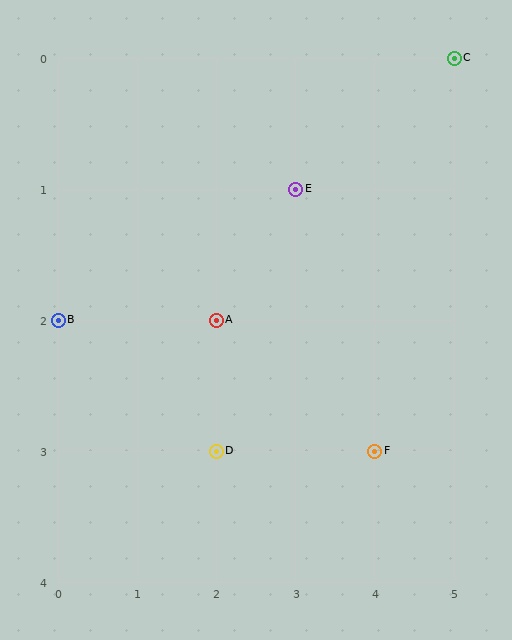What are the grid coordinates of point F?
Point F is at grid coordinates (4, 3).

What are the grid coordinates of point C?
Point C is at grid coordinates (5, 0).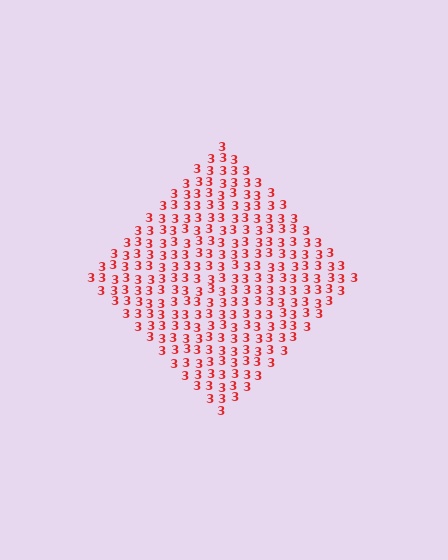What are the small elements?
The small elements are digit 3's.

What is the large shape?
The large shape is a diamond.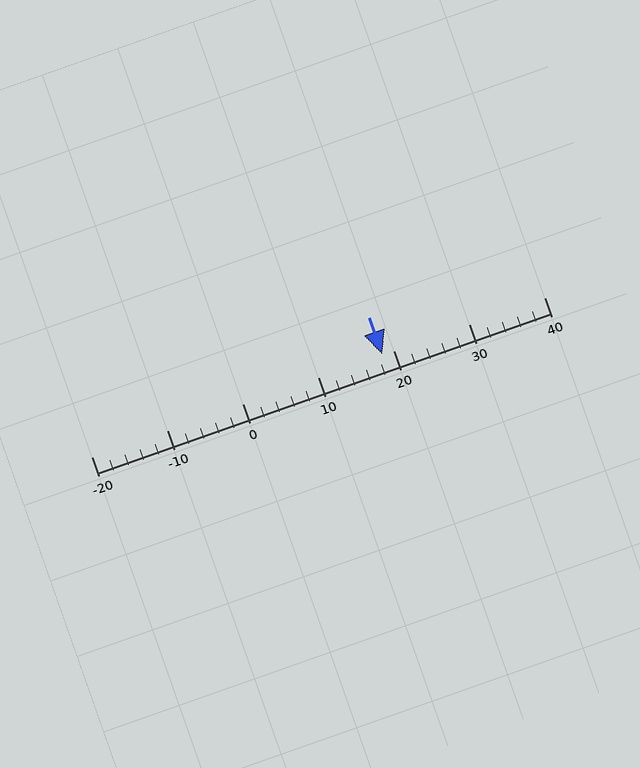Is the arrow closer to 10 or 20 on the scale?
The arrow is closer to 20.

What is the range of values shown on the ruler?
The ruler shows values from -20 to 40.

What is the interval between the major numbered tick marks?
The major tick marks are spaced 10 units apart.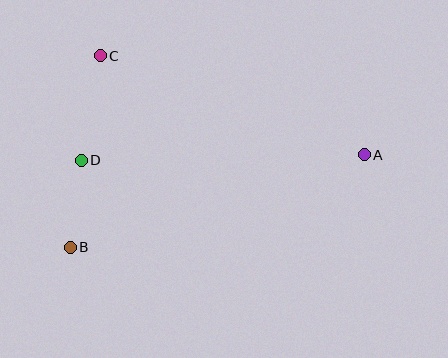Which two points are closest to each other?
Points B and D are closest to each other.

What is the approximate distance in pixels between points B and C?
The distance between B and C is approximately 194 pixels.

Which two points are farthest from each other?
Points A and B are farthest from each other.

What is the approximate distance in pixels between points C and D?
The distance between C and D is approximately 106 pixels.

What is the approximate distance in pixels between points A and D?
The distance between A and D is approximately 283 pixels.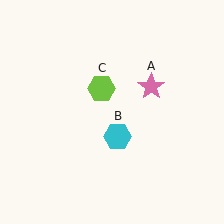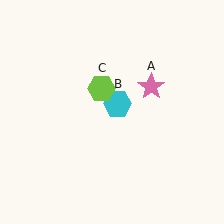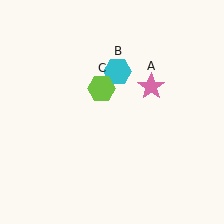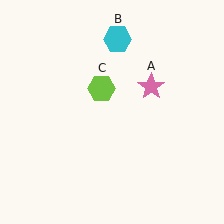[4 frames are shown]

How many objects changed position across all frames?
1 object changed position: cyan hexagon (object B).